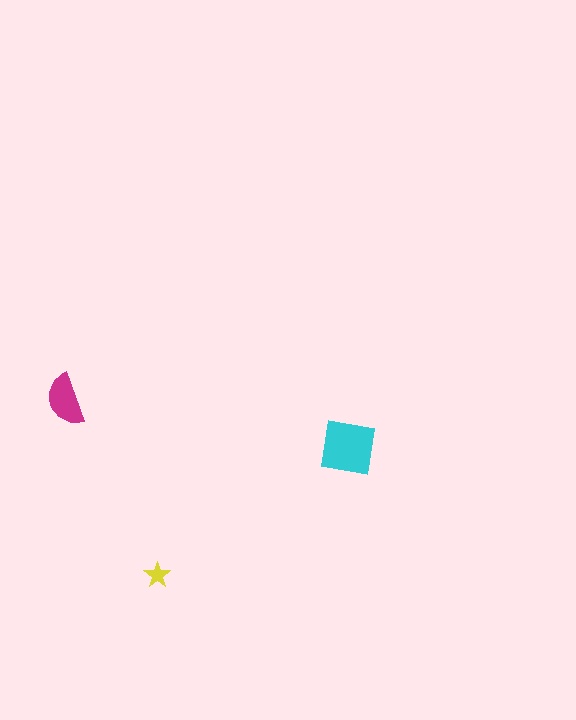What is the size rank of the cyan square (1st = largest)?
1st.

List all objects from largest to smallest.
The cyan square, the magenta semicircle, the yellow star.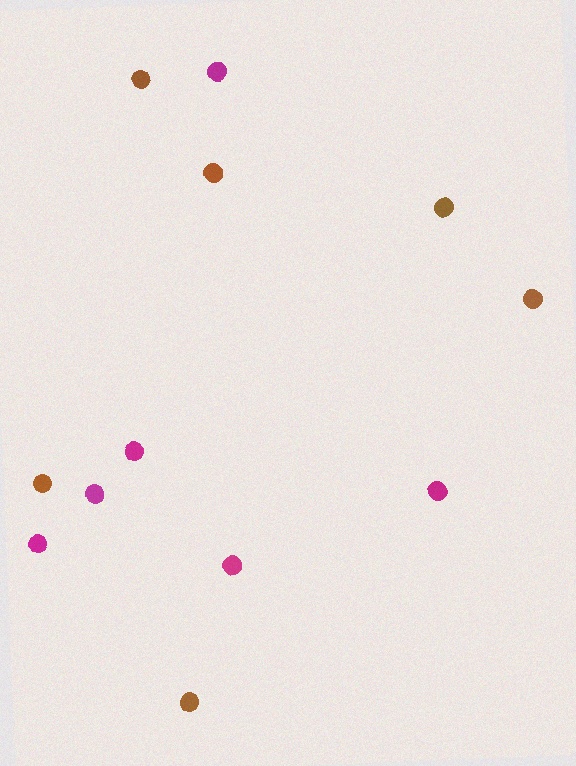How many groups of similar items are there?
There are 2 groups: one group of brown circles (6) and one group of magenta circles (6).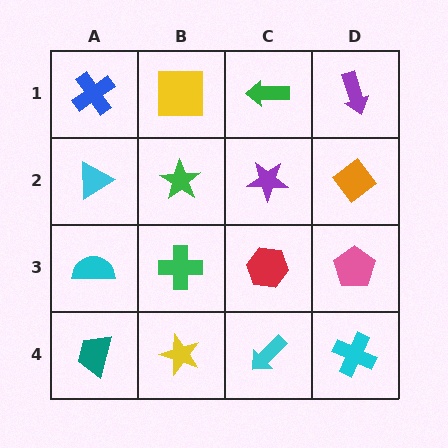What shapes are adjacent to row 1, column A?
A cyan triangle (row 2, column A), a yellow square (row 1, column B).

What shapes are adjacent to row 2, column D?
A purple arrow (row 1, column D), a pink pentagon (row 3, column D), a purple star (row 2, column C).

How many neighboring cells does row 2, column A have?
3.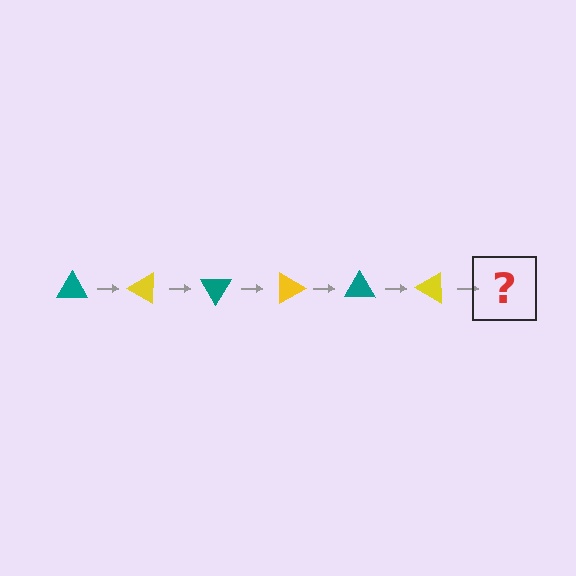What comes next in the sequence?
The next element should be a teal triangle, rotated 180 degrees from the start.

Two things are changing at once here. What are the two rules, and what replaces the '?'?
The two rules are that it rotates 30 degrees each step and the color cycles through teal and yellow. The '?' should be a teal triangle, rotated 180 degrees from the start.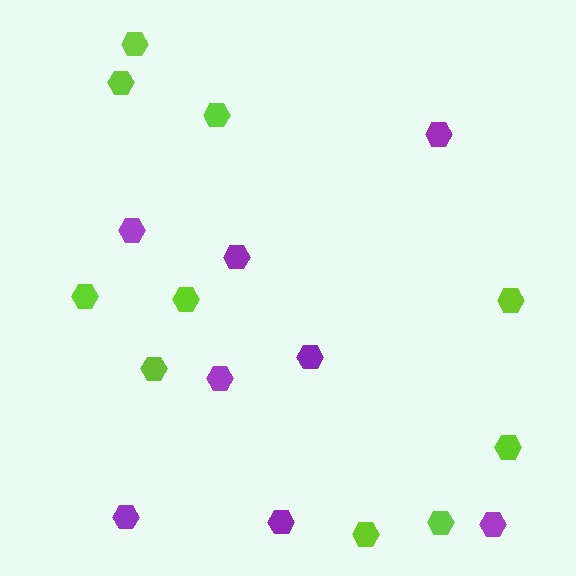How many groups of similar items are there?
There are 2 groups: one group of purple hexagons (8) and one group of lime hexagons (10).